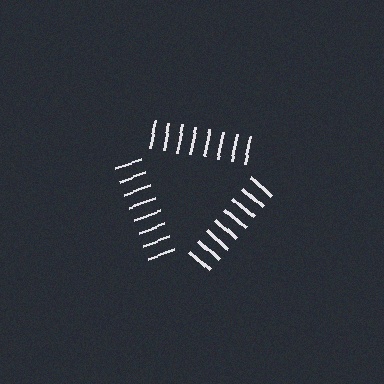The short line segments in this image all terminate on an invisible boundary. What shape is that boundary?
An illusory triangle — the line segments terminate on its edges but no continuous stroke is drawn.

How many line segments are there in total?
24 — 8 along each of the 3 edges.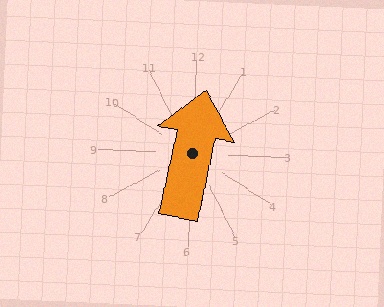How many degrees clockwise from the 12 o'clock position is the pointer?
Approximately 10 degrees.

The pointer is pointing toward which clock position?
Roughly 12 o'clock.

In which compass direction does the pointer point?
North.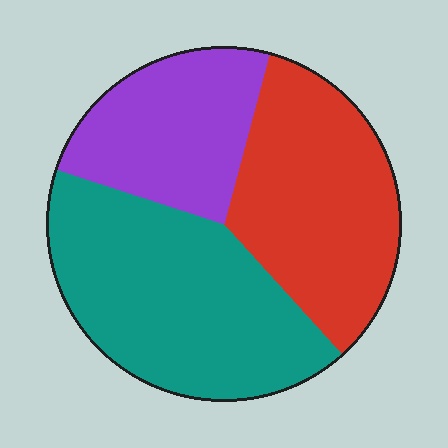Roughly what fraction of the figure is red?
Red takes up between a third and a half of the figure.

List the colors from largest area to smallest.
From largest to smallest: teal, red, purple.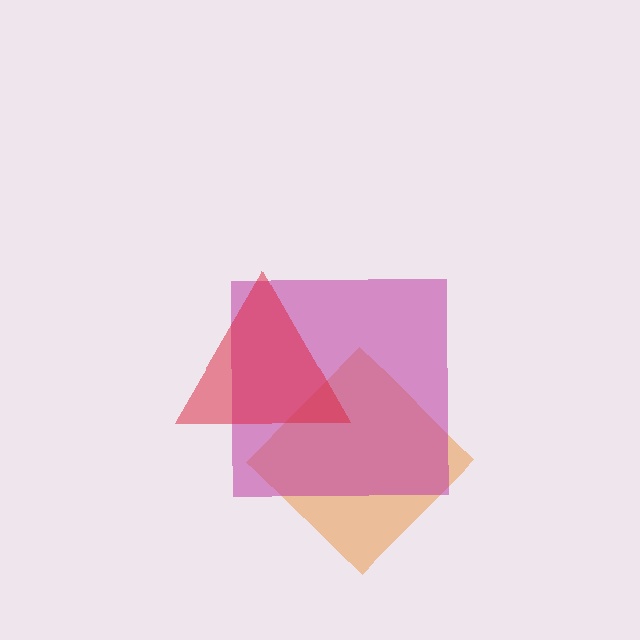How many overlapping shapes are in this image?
There are 3 overlapping shapes in the image.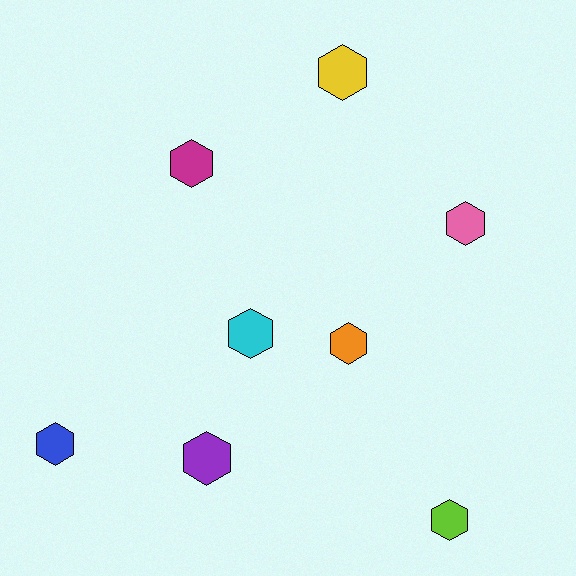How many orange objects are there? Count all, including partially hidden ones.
There is 1 orange object.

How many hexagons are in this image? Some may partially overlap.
There are 8 hexagons.